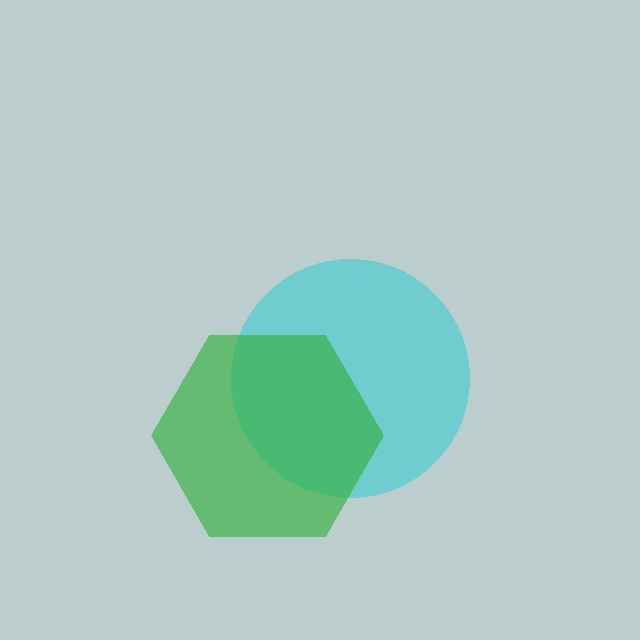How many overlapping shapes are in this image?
There are 2 overlapping shapes in the image.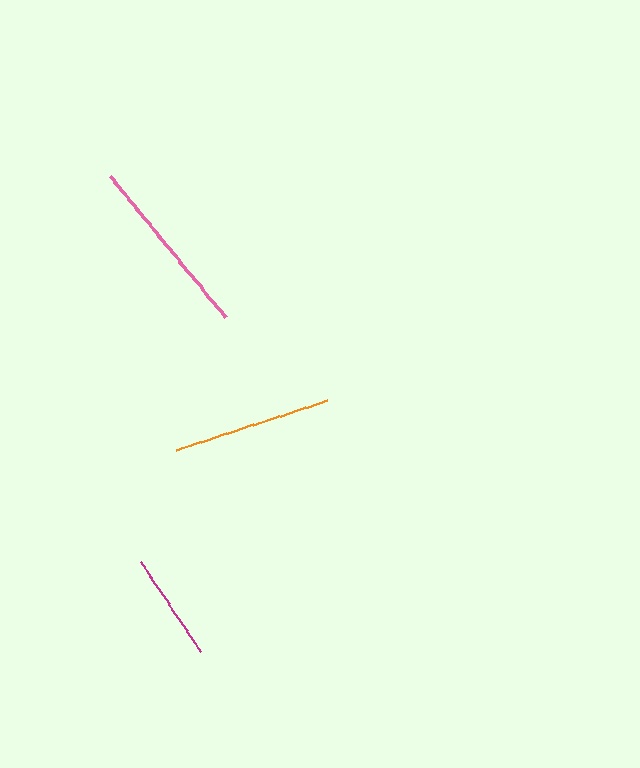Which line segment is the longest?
The pink line is the longest at approximately 183 pixels.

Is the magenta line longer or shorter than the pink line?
The pink line is longer than the magenta line.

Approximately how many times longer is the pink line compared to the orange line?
The pink line is approximately 1.2 times the length of the orange line.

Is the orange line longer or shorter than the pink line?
The pink line is longer than the orange line.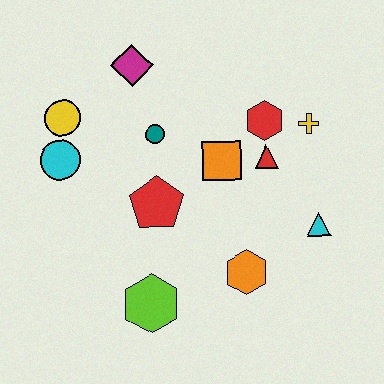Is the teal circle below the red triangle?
No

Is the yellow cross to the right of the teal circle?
Yes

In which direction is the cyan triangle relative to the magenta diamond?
The cyan triangle is to the right of the magenta diamond.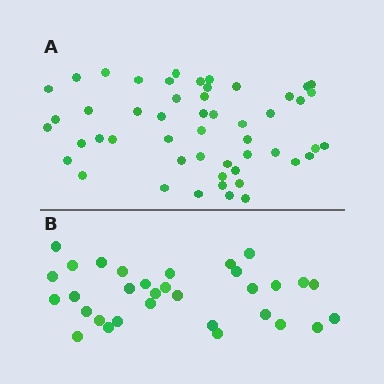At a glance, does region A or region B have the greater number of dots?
Region A (the top region) has more dots.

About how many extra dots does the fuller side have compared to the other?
Region A has approximately 20 more dots than region B.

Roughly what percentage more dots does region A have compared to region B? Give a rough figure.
About 60% more.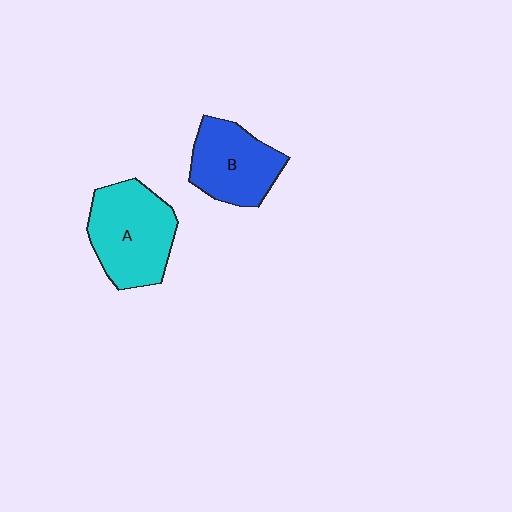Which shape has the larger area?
Shape A (cyan).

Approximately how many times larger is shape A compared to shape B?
Approximately 1.2 times.